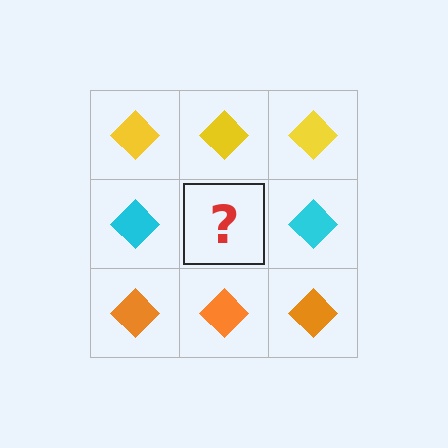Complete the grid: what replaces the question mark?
The question mark should be replaced with a cyan diamond.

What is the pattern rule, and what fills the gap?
The rule is that each row has a consistent color. The gap should be filled with a cyan diamond.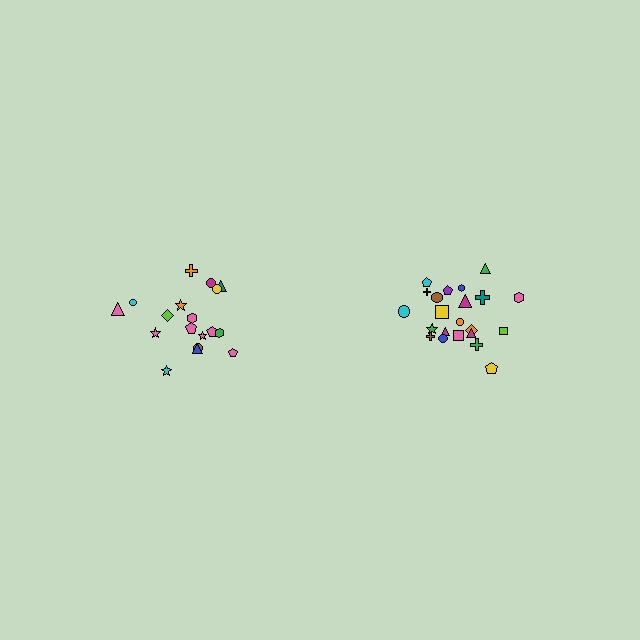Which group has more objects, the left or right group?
The right group.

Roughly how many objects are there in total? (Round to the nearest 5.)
Roughly 40 objects in total.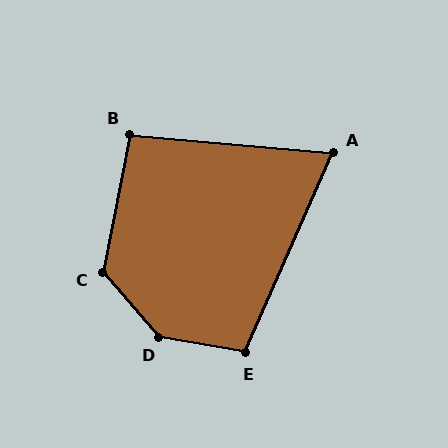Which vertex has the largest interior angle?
D, at approximately 141 degrees.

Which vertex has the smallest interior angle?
A, at approximately 71 degrees.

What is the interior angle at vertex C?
Approximately 128 degrees (obtuse).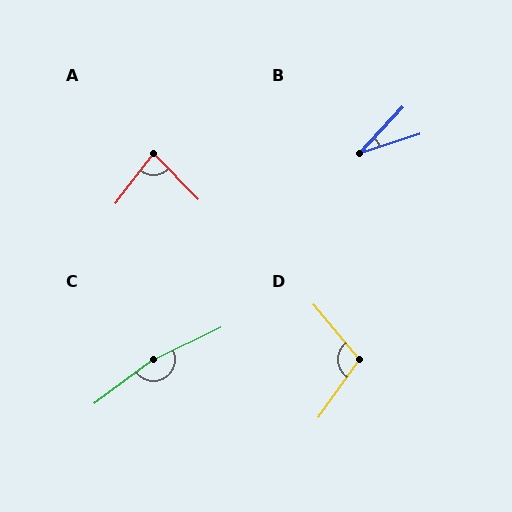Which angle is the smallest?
B, at approximately 29 degrees.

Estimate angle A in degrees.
Approximately 82 degrees.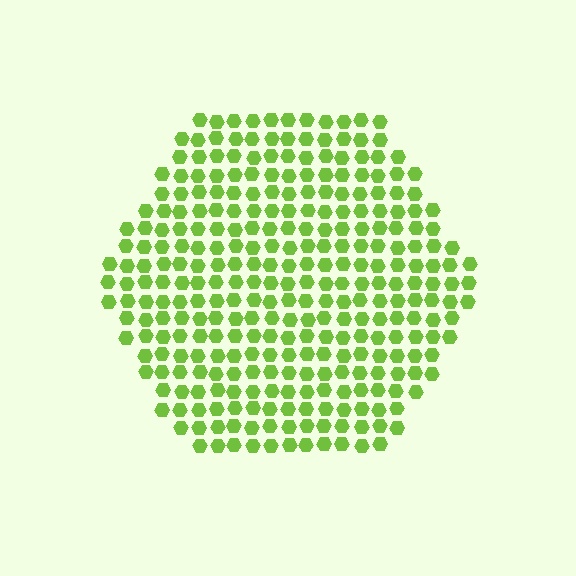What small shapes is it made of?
It is made of small hexagons.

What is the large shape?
The large shape is a hexagon.